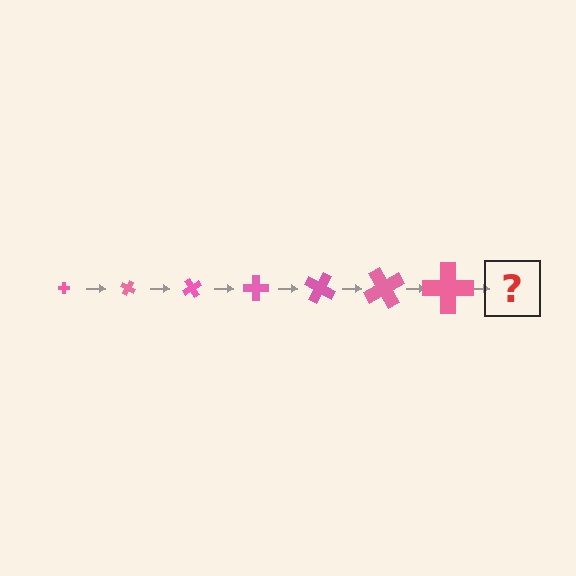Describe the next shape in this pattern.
It should be a cross, larger than the previous one and rotated 210 degrees from the start.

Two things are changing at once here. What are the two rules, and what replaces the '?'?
The two rules are that the cross grows larger each step and it rotates 30 degrees each step. The '?' should be a cross, larger than the previous one and rotated 210 degrees from the start.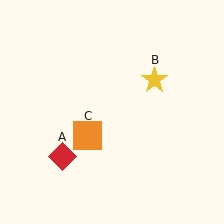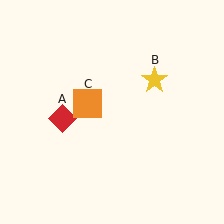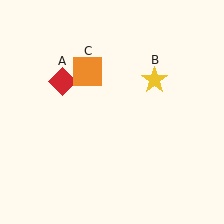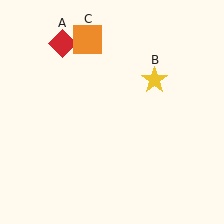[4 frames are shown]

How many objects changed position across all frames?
2 objects changed position: red diamond (object A), orange square (object C).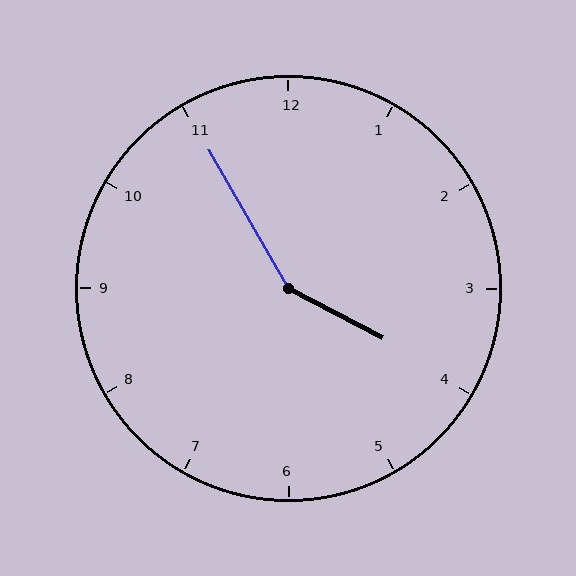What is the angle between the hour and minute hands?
Approximately 148 degrees.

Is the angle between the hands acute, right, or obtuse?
It is obtuse.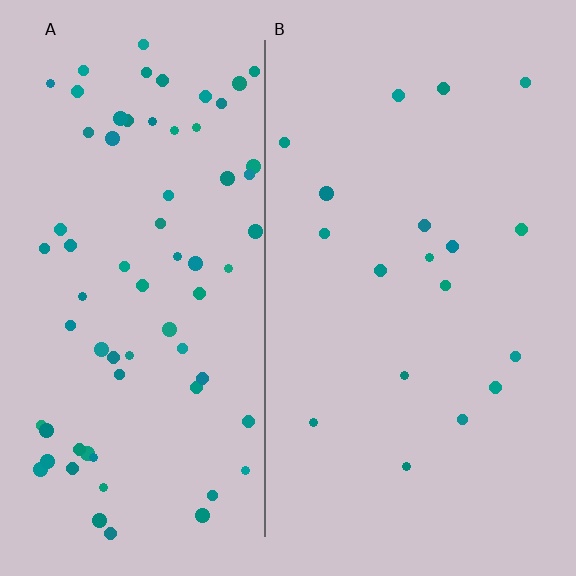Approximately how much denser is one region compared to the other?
Approximately 3.8× — region A over region B.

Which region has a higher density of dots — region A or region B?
A (the left).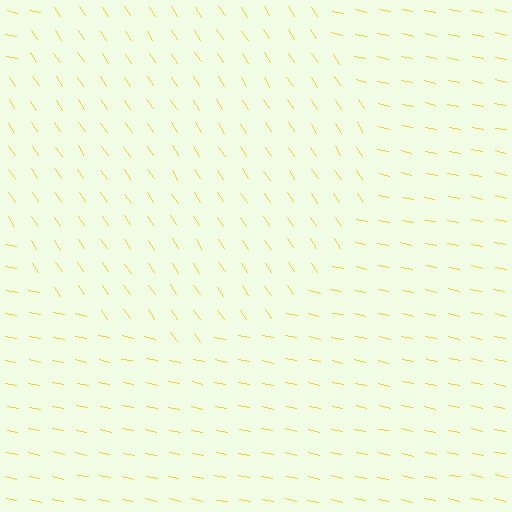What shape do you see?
I see a circle.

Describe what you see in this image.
The image is filled with small yellow line segments. A circle region in the image has lines oriented differently from the surrounding lines, creating a visible texture boundary.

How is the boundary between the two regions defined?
The boundary is defined purely by a change in line orientation (approximately 45 degrees difference). All lines are the same color and thickness.